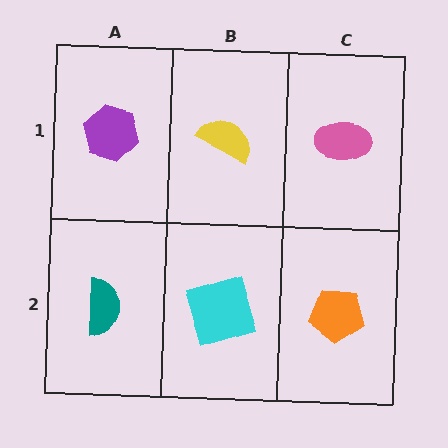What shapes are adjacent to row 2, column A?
A purple hexagon (row 1, column A), a cyan square (row 2, column B).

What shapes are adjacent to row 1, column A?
A teal semicircle (row 2, column A), a yellow semicircle (row 1, column B).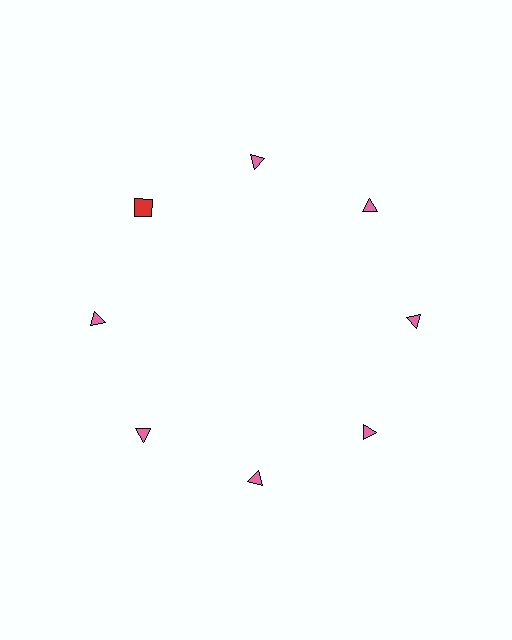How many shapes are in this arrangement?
There are 8 shapes arranged in a ring pattern.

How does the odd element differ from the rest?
It differs in both color (red instead of pink) and shape (square instead of triangle).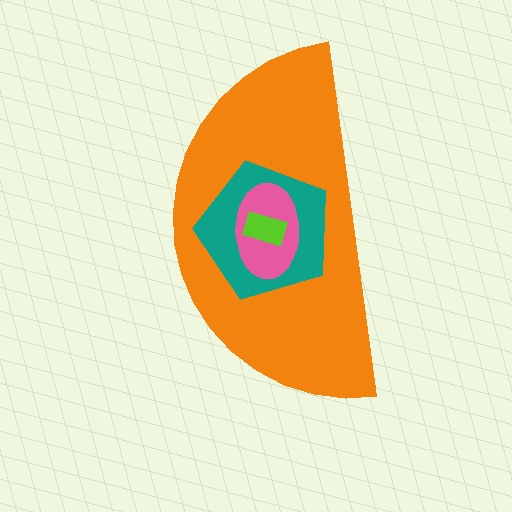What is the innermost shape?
The lime rectangle.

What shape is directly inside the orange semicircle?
The teal pentagon.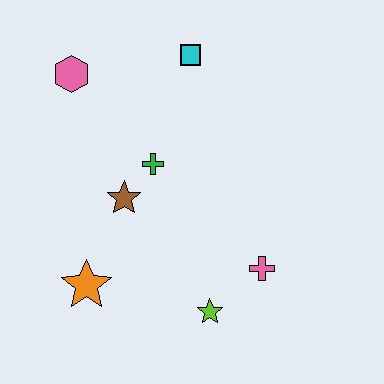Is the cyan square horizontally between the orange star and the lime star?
Yes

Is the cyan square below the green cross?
No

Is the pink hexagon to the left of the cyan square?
Yes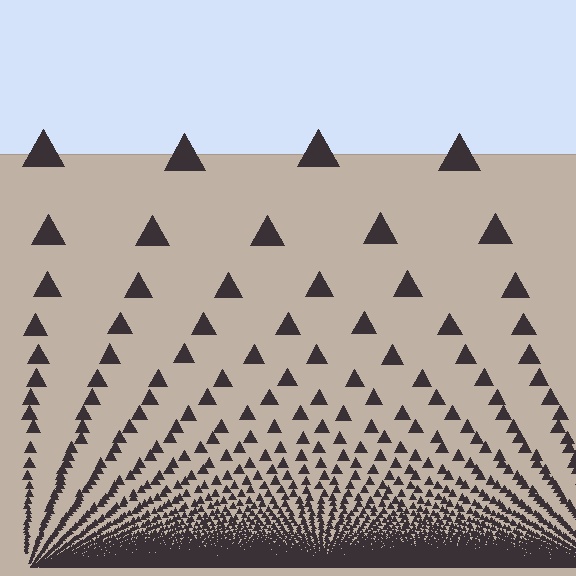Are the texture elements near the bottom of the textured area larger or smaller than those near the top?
Smaller. The gradient is inverted — elements near the bottom are smaller and denser.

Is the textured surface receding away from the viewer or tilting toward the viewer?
The surface appears to tilt toward the viewer. Texture elements get larger and sparser toward the top.